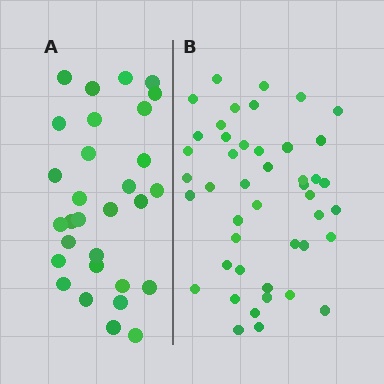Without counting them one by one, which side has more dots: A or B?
Region B (the right region) has more dots.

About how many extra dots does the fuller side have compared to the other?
Region B has approximately 15 more dots than region A.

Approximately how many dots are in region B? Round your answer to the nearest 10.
About 40 dots. (The exact count is 45, which rounds to 40.)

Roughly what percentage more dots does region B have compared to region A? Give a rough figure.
About 50% more.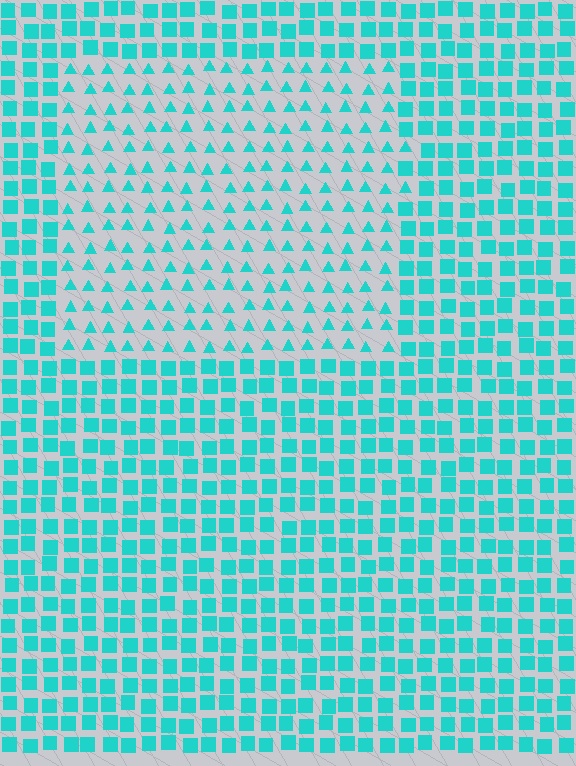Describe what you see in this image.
The image is filled with small cyan elements arranged in a uniform grid. A rectangle-shaped region contains triangles, while the surrounding area contains squares. The boundary is defined purely by the change in element shape.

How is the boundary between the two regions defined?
The boundary is defined by a change in element shape: triangles inside vs. squares outside. All elements share the same color and spacing.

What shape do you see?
I see a rectangle.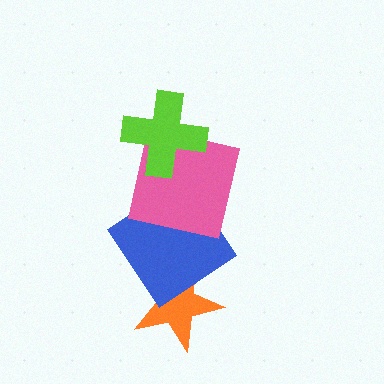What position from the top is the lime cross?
The lime cross is 1st from the top.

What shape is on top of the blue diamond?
The pink square is on top of the blue diamond.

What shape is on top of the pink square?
The lime cross is on top of the pink square.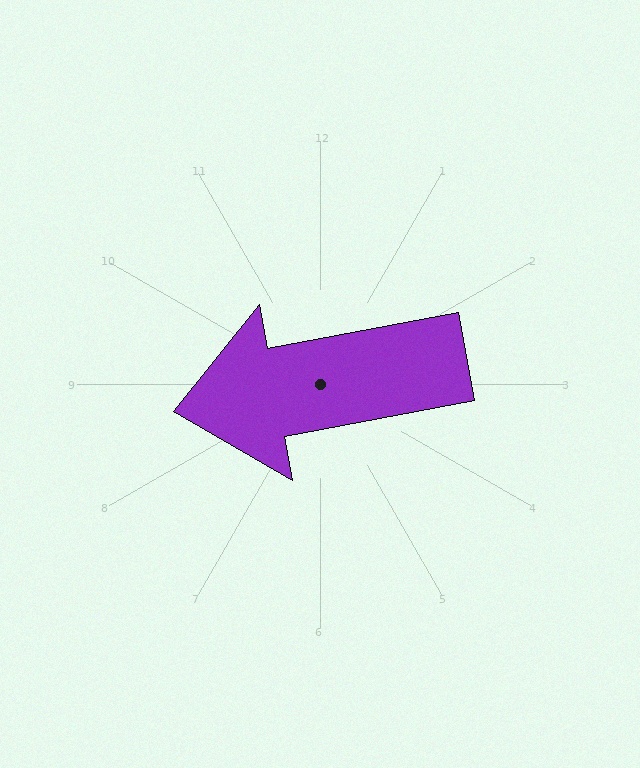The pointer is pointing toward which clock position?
Roughly 9 o'clock.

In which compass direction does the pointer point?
West.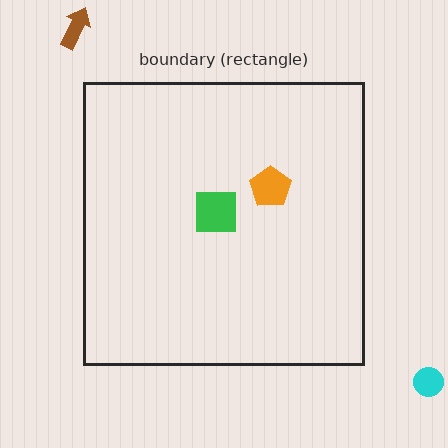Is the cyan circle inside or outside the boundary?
Outside.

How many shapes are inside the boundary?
2 inside, 2 outside.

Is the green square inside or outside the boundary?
Inside.